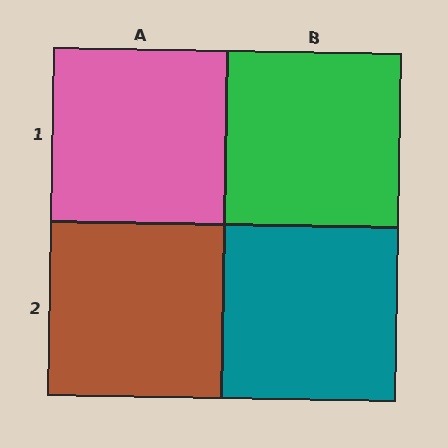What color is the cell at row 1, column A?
Pink.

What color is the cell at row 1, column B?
Green.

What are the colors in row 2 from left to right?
Brown, teal.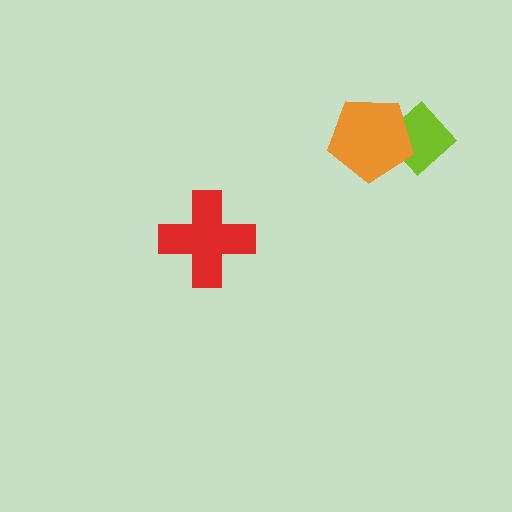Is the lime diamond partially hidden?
Yes, it is partially covered by another shape.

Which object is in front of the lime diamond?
The orange pentagon is in front of the lime diamond.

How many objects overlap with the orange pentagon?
1 object overlaps with the orange pentagon.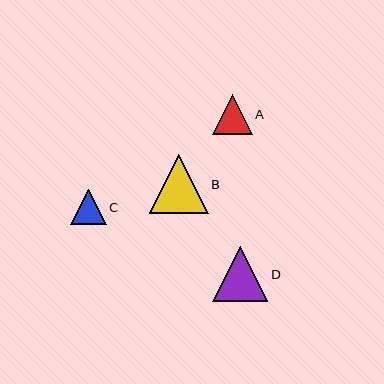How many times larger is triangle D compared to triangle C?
Triangle D is approximately 1.5 times the size of triangle C.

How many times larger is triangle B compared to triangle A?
Triangle B is approximately 1.5 times the size of triangle A.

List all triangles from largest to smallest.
From largest to smallest: B, D, A, C.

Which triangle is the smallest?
Triangle C is the smallest with a size of approximately 36 pixels.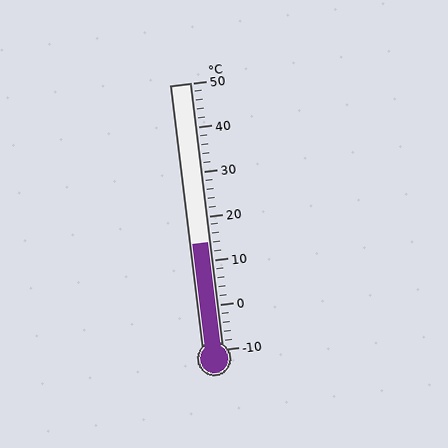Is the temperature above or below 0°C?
The temperature is above 0°C.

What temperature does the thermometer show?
The thermometer shows approximately 14°C.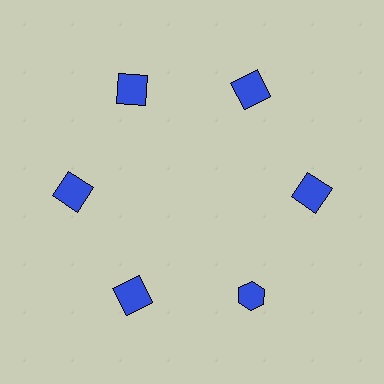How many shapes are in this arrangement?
There are 6 shapes arranged in a ring pattern.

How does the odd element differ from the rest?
It has a different shape: hexagon instead of square.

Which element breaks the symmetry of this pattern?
The blue hexagon at roughly the 5 o'clock position breaks the symmetry. All other shapes are blue squares.